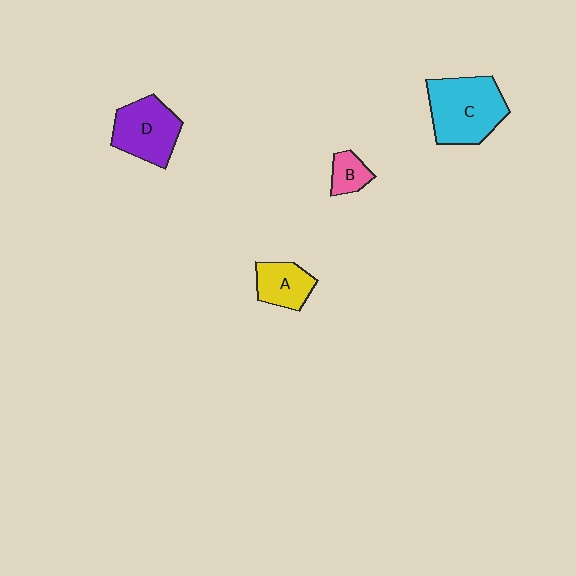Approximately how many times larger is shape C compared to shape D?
Approximately 1.3 times.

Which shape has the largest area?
Shape C (cyan).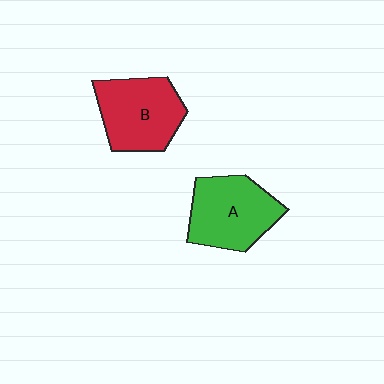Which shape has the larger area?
Shape A (green).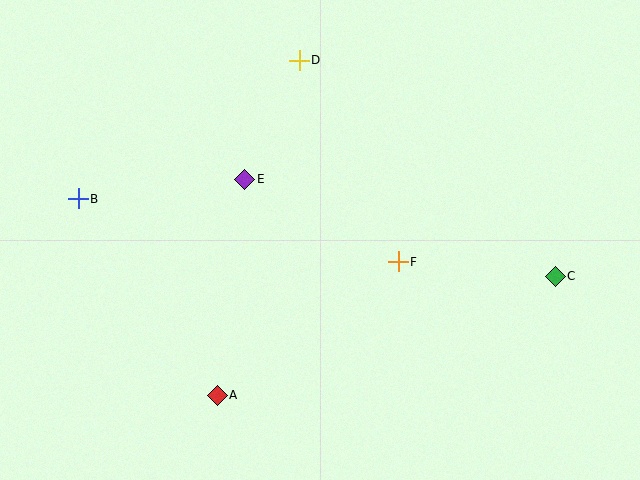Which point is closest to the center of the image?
Point F at (398, 262) is closest to the center.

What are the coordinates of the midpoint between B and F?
The midpoint between B and F is at (238, 230).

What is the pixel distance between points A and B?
The distance between A and B is 241 pixels.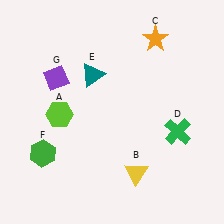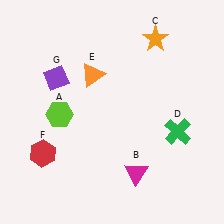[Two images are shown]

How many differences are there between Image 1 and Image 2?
There are 3 differences between the two images.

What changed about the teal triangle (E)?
In Image 1, E is teal. In Image 2, it changed to orange.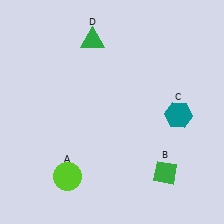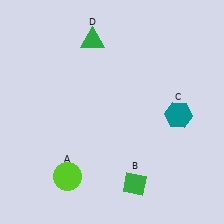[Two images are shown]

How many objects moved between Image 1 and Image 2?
1 object moved between the two images.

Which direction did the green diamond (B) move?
The green diamond (B) moved left.